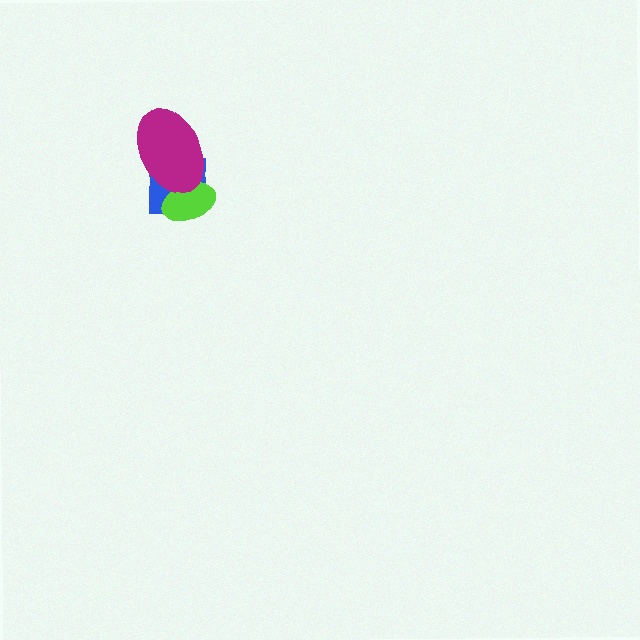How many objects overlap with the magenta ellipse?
2 objects overlap with the magenta ellipse.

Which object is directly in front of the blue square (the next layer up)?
The lime ellipse is directly in front of the blue square.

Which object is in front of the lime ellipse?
The magenta ellipse is in front of the lime ellipse.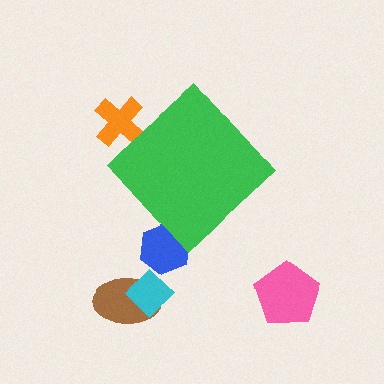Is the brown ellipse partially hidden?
No, the brown ellipse is fully visible.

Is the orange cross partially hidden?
Yes, the orange cross is partially hidden behind the green diamond.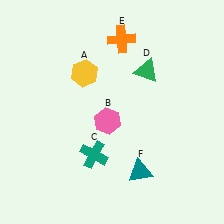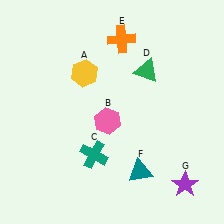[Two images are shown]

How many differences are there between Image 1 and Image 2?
There is 1 difference between the two images.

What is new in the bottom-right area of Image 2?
A purple star (G) was added in the bottom-right area of Image 2.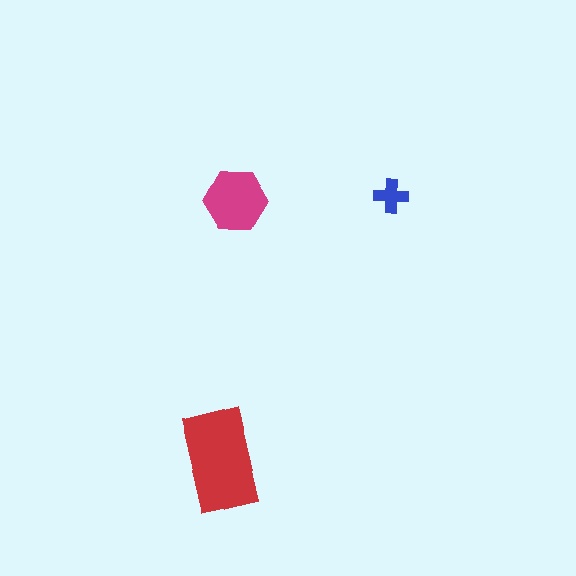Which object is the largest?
The red rectangle.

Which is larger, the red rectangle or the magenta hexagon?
The red rectangle.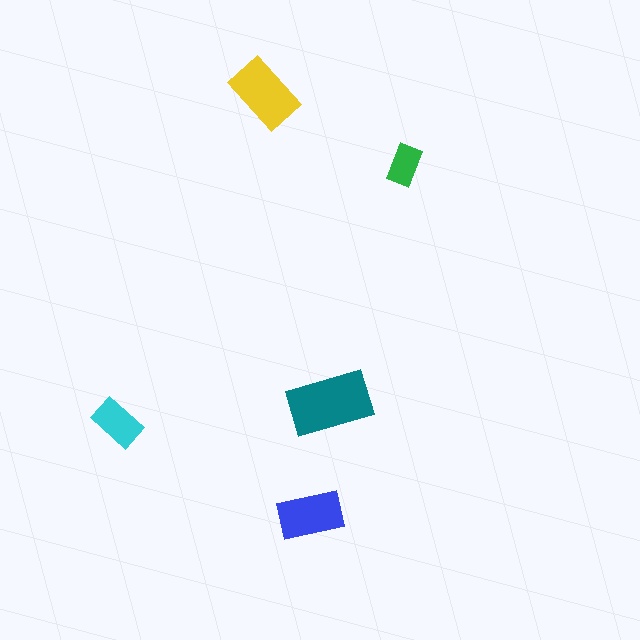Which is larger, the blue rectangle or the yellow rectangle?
The yellow one.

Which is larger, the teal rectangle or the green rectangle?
The teal one.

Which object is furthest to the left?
The cyan rectangle is leftmost.